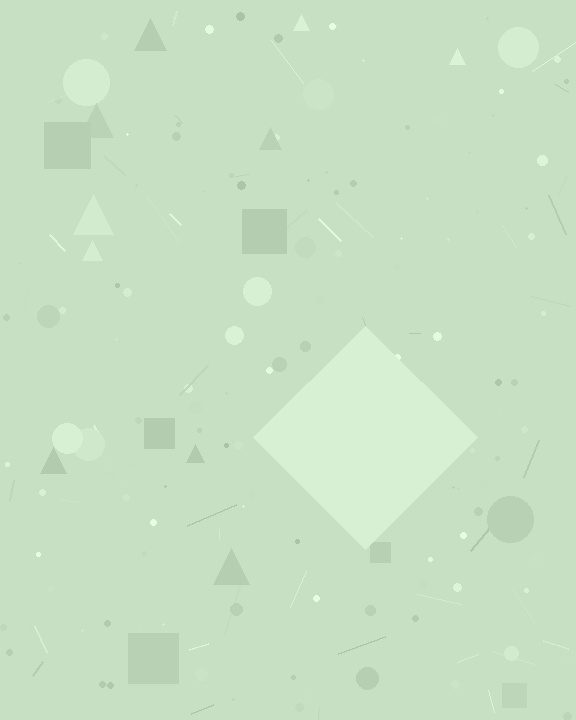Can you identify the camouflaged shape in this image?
The camouflaged shape is a diamond.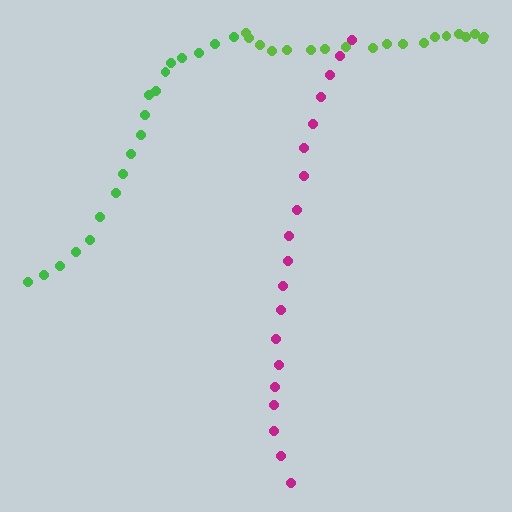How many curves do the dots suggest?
There are 3 distinct paths.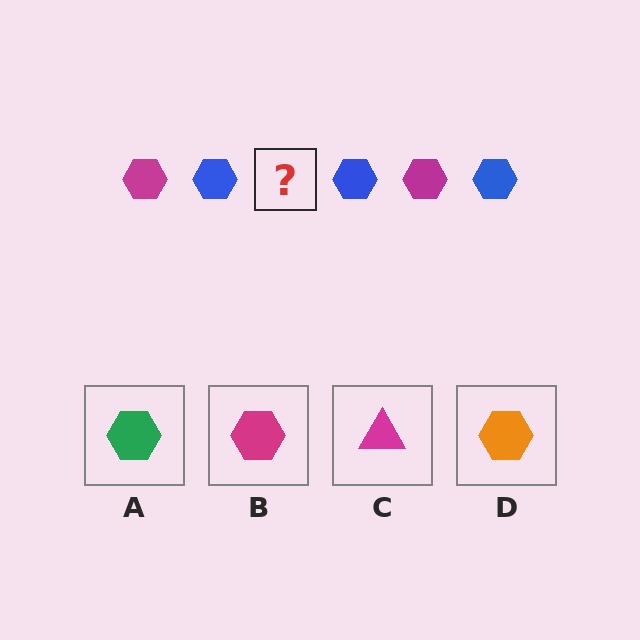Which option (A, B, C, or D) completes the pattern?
B.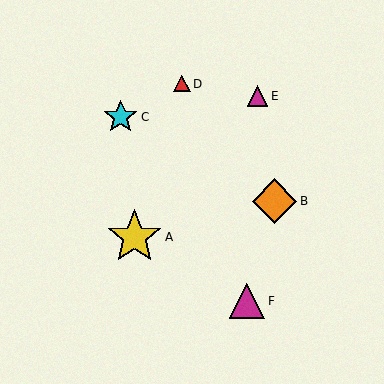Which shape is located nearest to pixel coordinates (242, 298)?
The magenta triangle (labeled F) at (247, 301) is nearest to that location.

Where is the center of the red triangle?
The center of the red triangle is at (182, 84).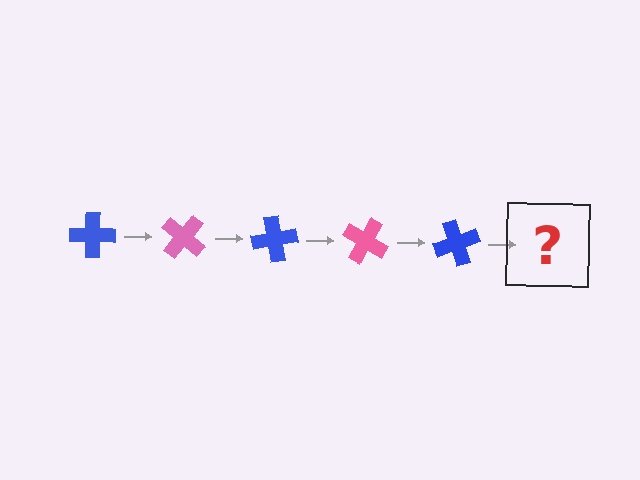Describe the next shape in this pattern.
It should be a pink cross, rotated 200 degrees from the start.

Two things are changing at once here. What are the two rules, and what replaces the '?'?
The two rules are that it rotates 40 degrees each step and the color cycles through blue and pink. The '?' should be a pink cross, rotated 200 degrees from the start.